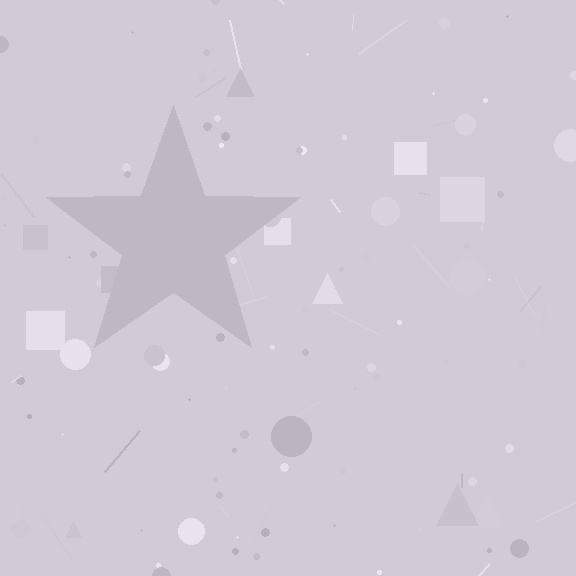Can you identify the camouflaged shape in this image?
The camouflaged shape is a star.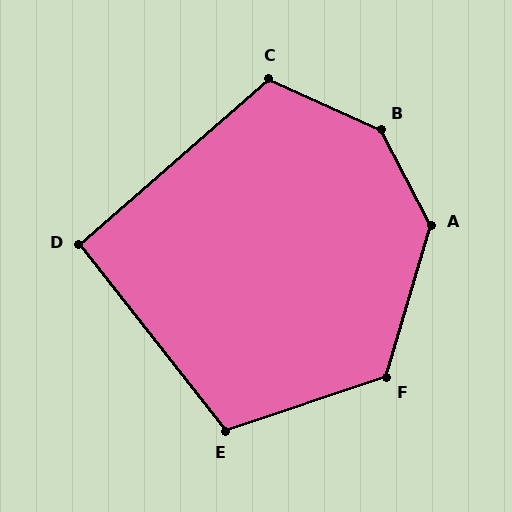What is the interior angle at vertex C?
Approximately 114 degrees (obtuse).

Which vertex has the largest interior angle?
B, at approximately 142 degrees.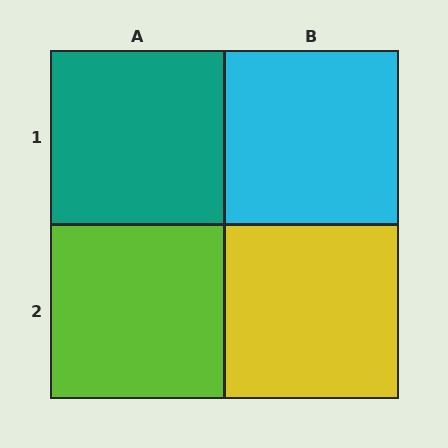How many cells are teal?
1 cell is teal.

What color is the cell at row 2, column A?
Lime.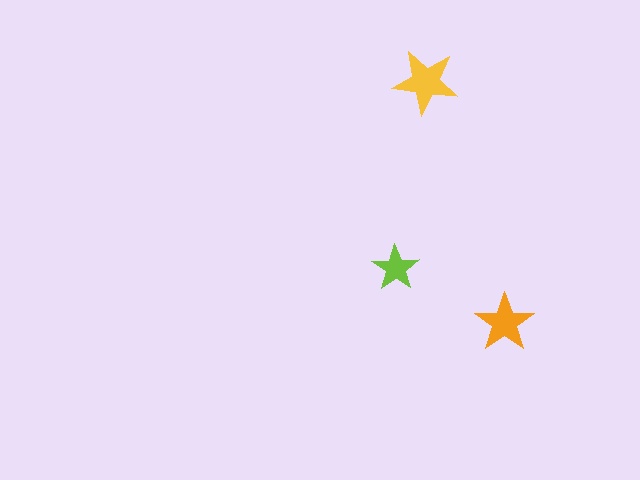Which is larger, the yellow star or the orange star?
The yellow one.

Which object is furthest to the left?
The lime star is leftmost.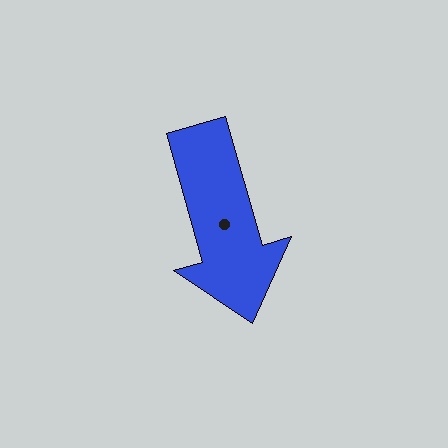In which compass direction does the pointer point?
South.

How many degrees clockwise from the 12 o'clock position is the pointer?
Approximately 164 degrees.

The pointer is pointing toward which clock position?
Roughly 5 o'clock.